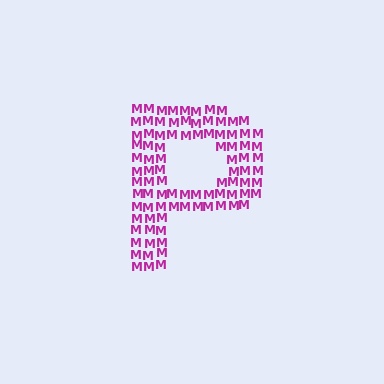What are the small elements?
The small elements are letter M's.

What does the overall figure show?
The overall figure shows the letter P.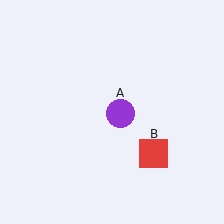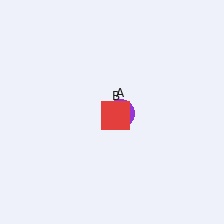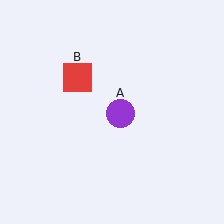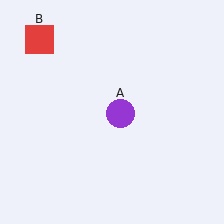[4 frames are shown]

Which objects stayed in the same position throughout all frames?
Purple circle (object A) remained stationary.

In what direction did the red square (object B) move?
The red square (object B) moved up and to the left.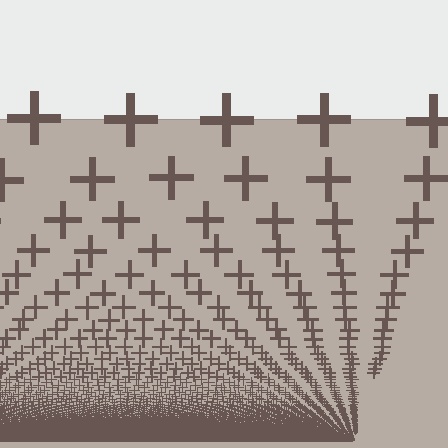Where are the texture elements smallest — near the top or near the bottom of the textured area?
Near the bottom.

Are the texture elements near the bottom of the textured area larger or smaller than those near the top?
Smaller. The gradient is inverted — elements near the bottom are smaller and denser.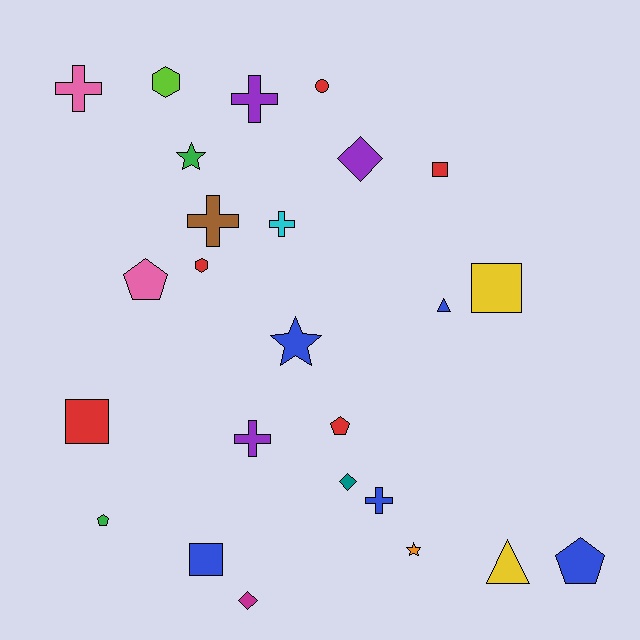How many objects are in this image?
There are 25 objects.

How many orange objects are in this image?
There is 1 orange object.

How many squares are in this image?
There are 4 squares.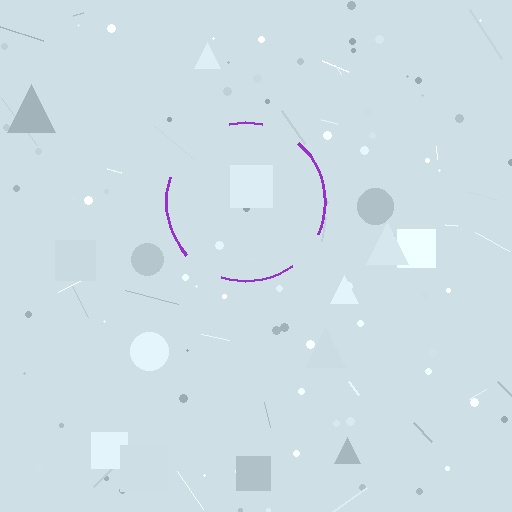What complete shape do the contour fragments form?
The contour fragments form a circle.